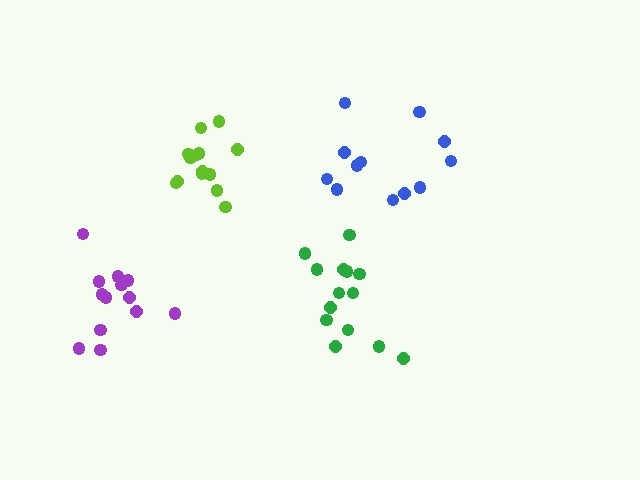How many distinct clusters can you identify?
There are 4 distinct clusters.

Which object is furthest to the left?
The purple cluster is leftmost.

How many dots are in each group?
Group 1: 13 dots, Group 2: 12 dots, Group 3: 14 dots, Group 4: 14 dots (53 total).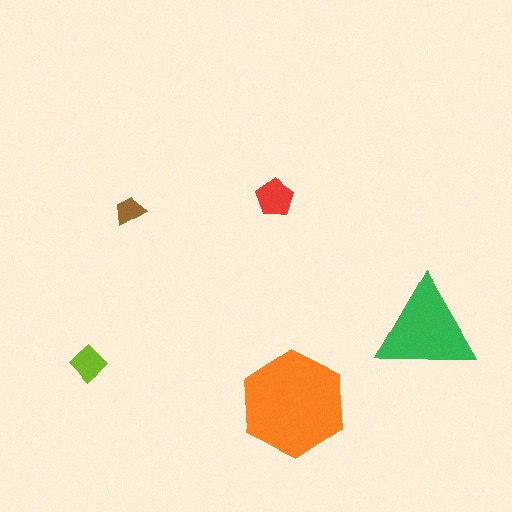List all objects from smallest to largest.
The brown trapezoid, the lime diamond, the red pentagon, the green triangle, the orange hexagon.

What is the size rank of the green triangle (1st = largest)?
2nd.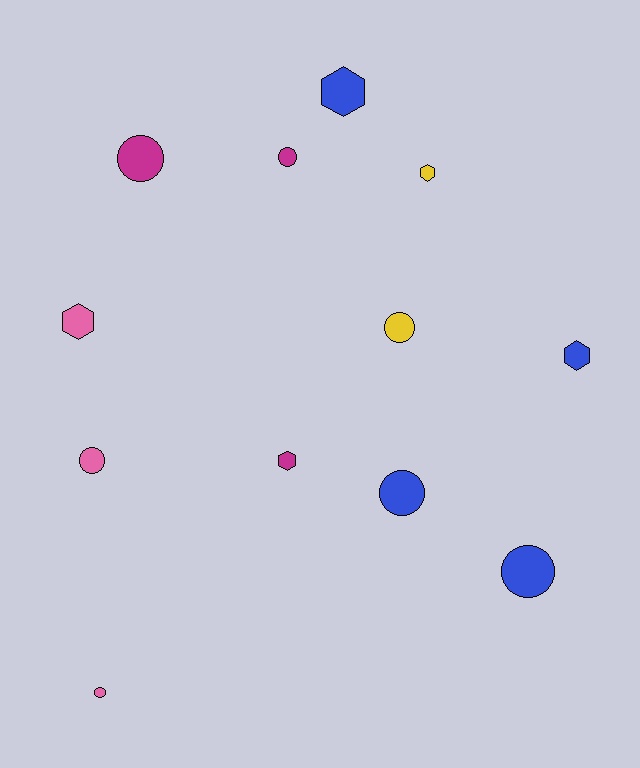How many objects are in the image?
There are 12 objects.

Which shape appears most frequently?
Circle, with 7 objects.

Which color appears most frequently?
Blue, with 4 objects.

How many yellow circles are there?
There is 1 yellow circle.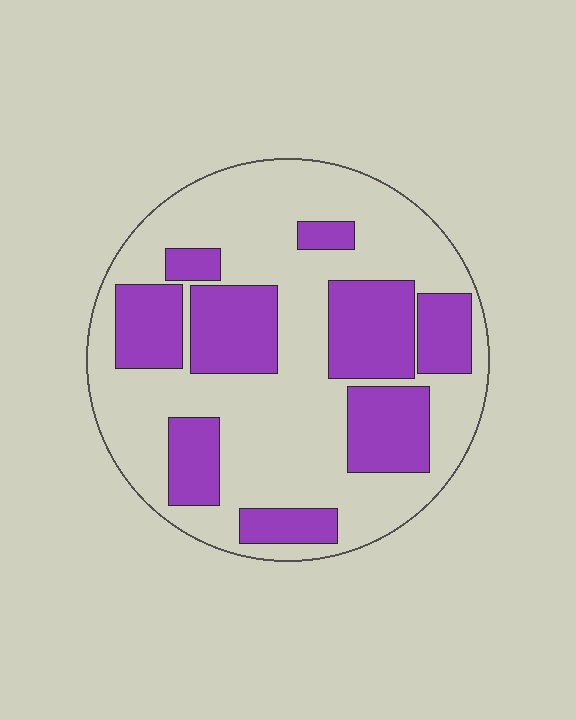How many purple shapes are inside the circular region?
9.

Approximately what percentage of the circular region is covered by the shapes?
Approximately 35%.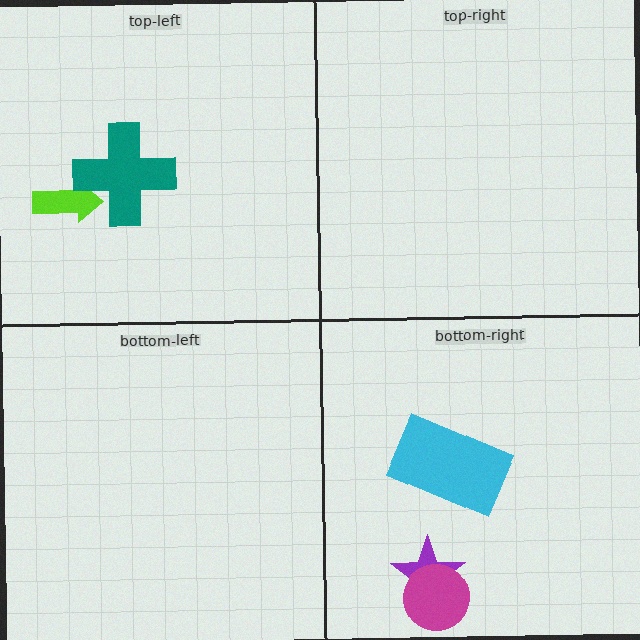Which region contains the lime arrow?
The top-left region.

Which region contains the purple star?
The bottom-right region.